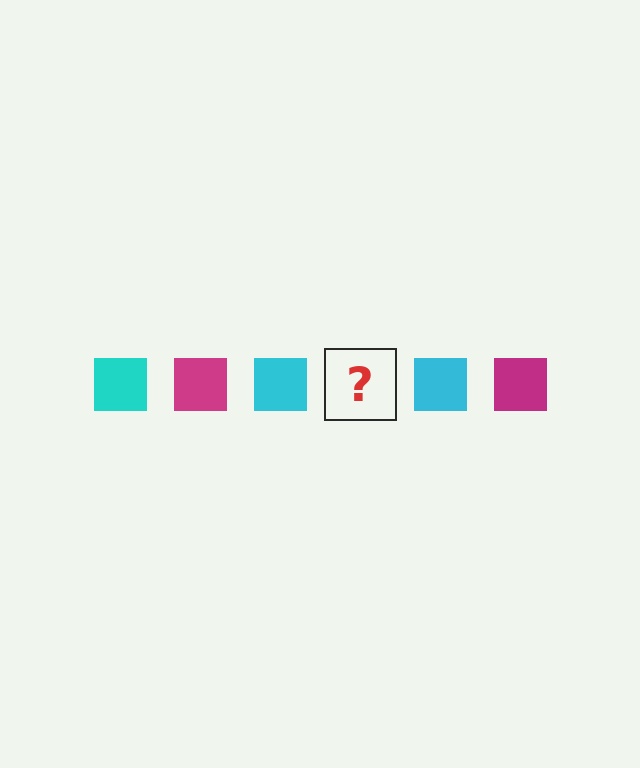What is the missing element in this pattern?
The missing element is a magenta square.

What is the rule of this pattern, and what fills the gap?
The rule is that the pattern cycles through cyan, magenta squares. The gap should be filled with a magenta square.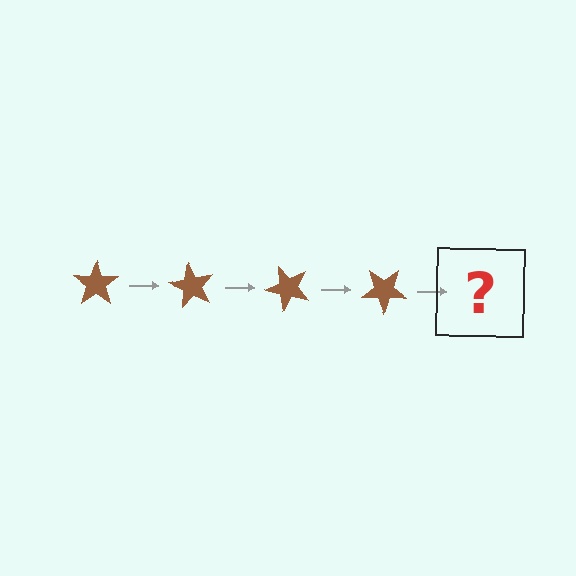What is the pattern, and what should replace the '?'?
The pattern is that the star rotates 60 degrees each step. The '?' should be a brown star rotated 240 degrees.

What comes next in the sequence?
The next element should be a brown star rotated 240 degrees.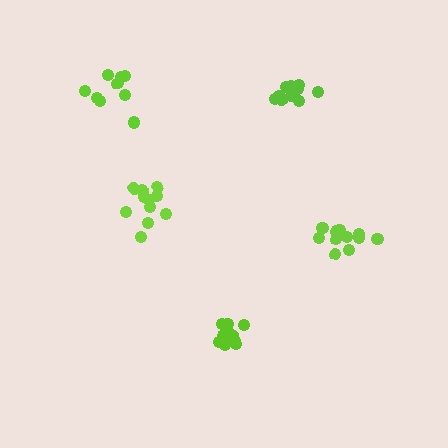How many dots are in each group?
Group 1: 11 dots, Group 2: 11 dots, Group 3: 11 dots, Group 4: 9 dots, Group 5: 11 dots (53 total).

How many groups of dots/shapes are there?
There are 5 groups.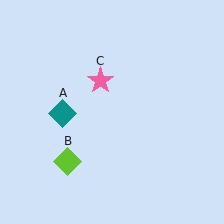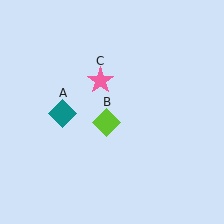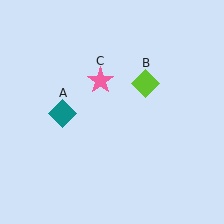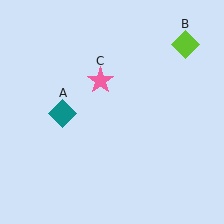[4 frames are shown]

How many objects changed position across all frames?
1 object changed position: lime diamond (object B).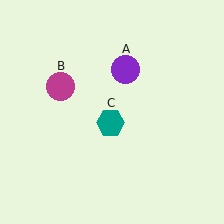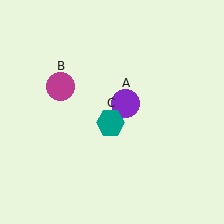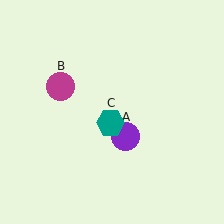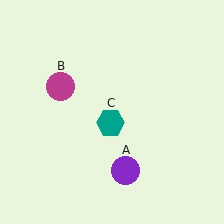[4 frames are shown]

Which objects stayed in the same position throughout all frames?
Magenta circle (object B) and teal hexagon (object C) remained stationary.